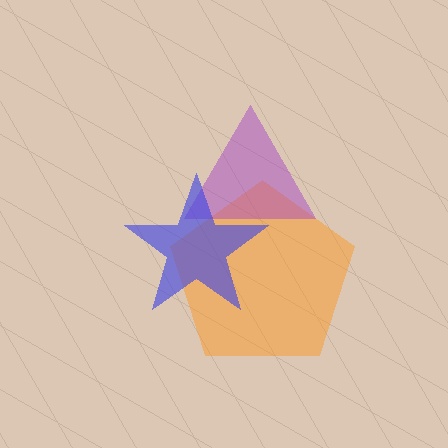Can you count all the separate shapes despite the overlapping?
Yes, there are 3 separate shapes.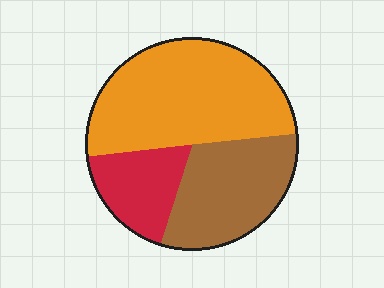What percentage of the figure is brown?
Brown takes up between a quarter and a half of the figure.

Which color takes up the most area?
Orange, at roughly 50%.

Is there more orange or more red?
Orange.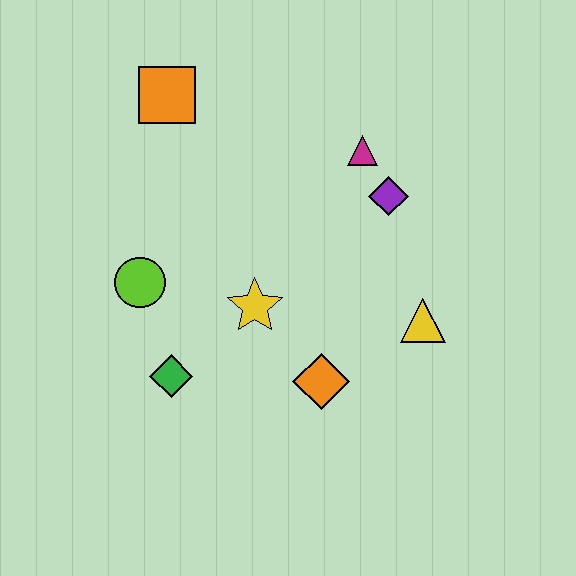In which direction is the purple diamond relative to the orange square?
The purple diamond is to the right of the orange square.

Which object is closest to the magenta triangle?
The purple diamond is closest to the magenta triangle.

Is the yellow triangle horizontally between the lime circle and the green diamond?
No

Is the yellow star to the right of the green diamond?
Yes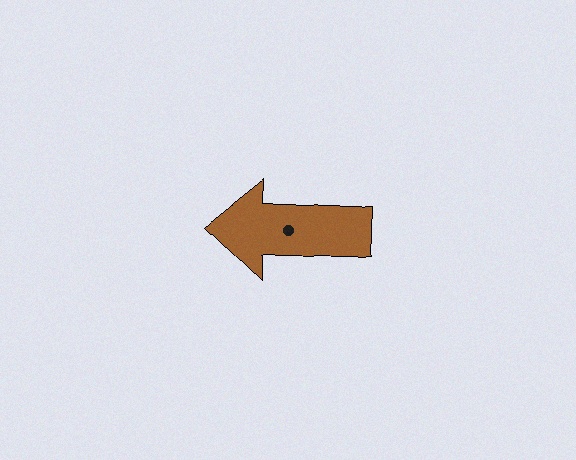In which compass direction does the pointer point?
West.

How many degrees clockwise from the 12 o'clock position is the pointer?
Approximately 272 degrees.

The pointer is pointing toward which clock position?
Roughly 9 o'clock.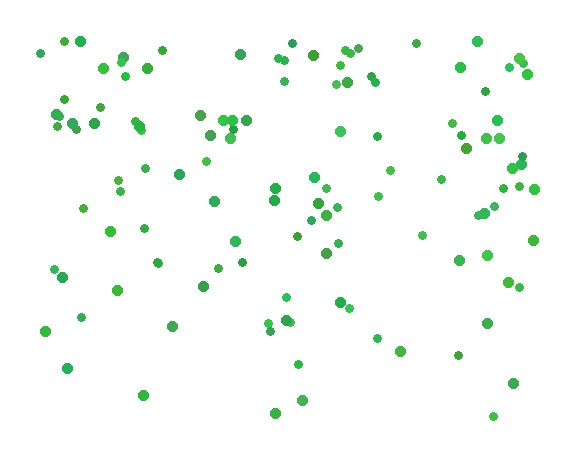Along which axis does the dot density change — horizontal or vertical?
Vertical.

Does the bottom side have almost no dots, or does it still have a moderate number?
Still a moderate number, just noticeably fewer than the top.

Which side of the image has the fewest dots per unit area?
The bottom.